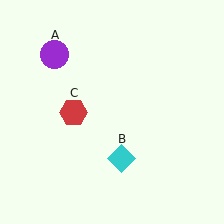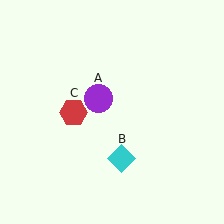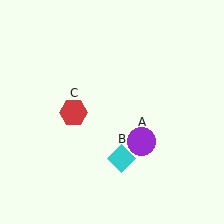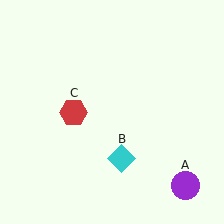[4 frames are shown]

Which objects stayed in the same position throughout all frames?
Cyan diamond (object B) and red hexagon (object C) remained stationary.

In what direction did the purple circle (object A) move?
The purple circle (object A) moved down and to the right.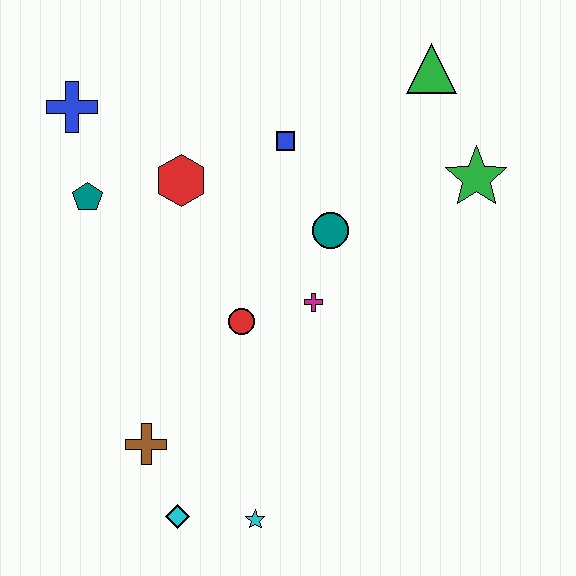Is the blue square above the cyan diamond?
Yes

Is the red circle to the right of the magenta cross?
No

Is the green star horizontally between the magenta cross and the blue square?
No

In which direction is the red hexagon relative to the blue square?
The red hexagon is to the left of the blue square.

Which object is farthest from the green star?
The cyan diamond is farthest from the green star.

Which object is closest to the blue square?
The teal circle is closest to the blue square.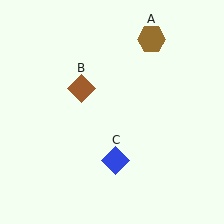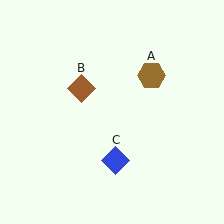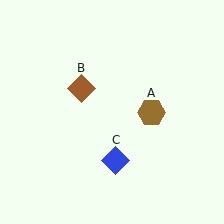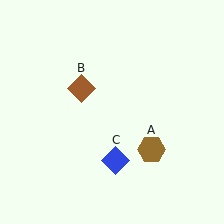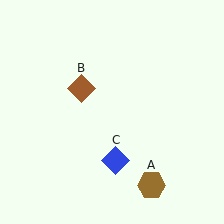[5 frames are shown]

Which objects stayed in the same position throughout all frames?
Brown diamond (object B) and blue diamond (object C) remained stationary.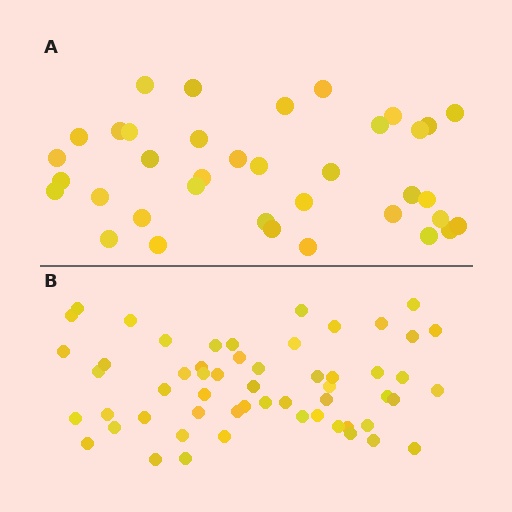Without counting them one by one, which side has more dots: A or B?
Region B (the bottom region) has more dots.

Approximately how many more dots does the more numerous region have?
Region B has approximately 20 more dots than region A.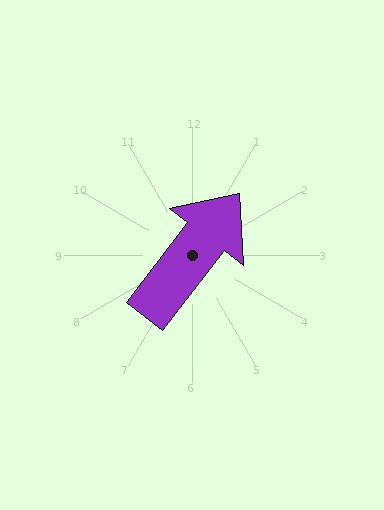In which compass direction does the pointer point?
Northeast.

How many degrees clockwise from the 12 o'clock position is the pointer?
Approximately 38 degrees.